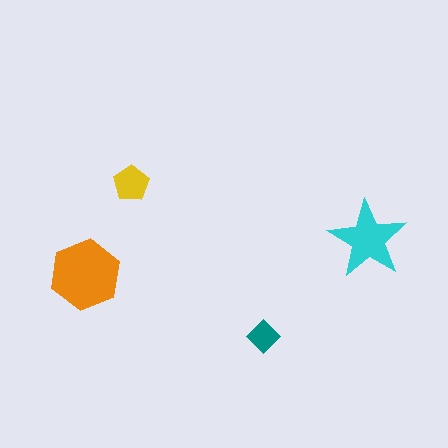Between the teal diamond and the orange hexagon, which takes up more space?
The orange hexagon.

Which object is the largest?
The orange hexagon.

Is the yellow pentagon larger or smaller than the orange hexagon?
Smaller.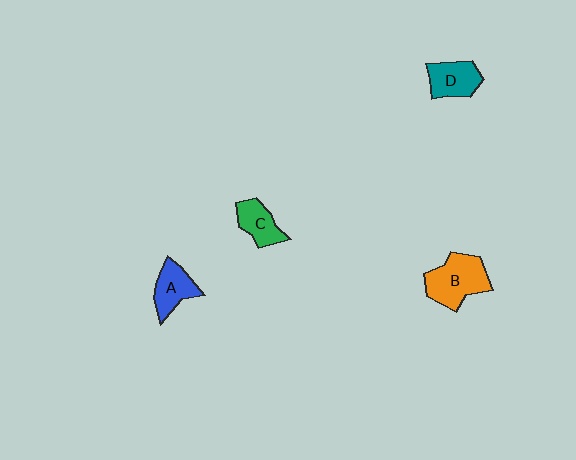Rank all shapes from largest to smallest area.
From largest to smallest: B (orange), D (teal), A (blue), C (green).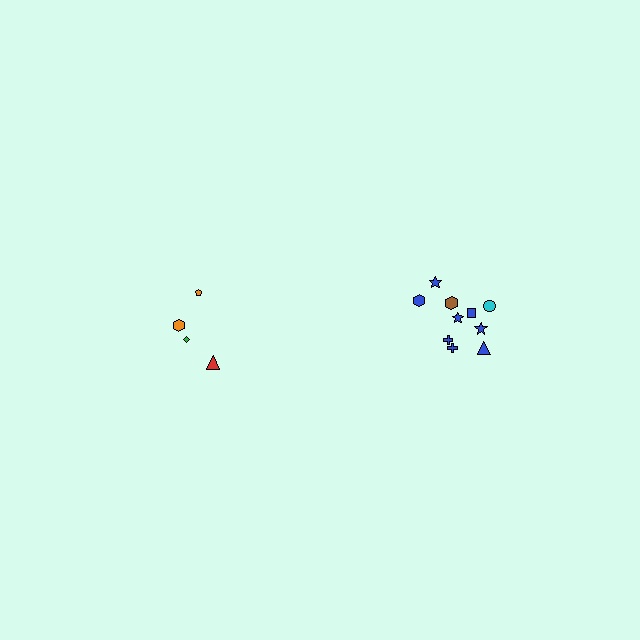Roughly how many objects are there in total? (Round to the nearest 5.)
Roughly 15 objects in total.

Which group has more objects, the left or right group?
The right group.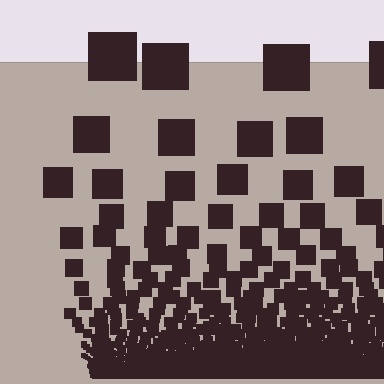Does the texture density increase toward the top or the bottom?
Density increases toward the bottom.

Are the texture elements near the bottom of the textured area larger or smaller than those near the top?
Smaller. The gradient is inverted — elements near the bottom are smaller and denser.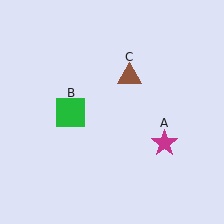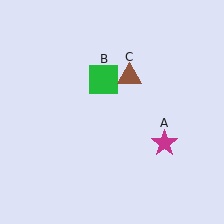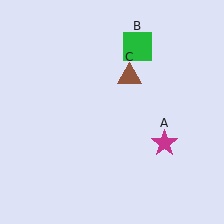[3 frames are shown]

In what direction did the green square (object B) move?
The green square (object B) moved up and to the right.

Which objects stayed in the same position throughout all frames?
Magenta star (object A) and brown triangle (object C) remained stationary.